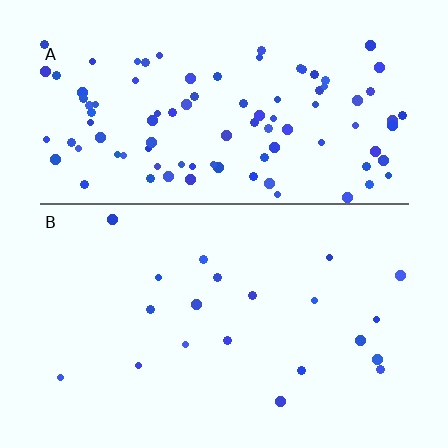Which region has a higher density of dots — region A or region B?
A (the top).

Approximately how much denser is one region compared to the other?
Approximately 4.8× — region A over region B.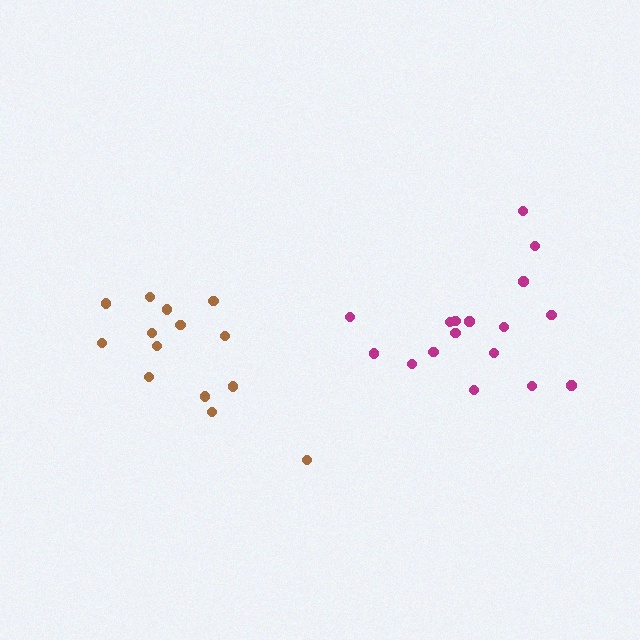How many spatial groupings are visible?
There are 2 spatial groupings.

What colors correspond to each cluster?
The clusters are colored: magenta, brown.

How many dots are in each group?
Group 1: 17 dots, Group 2: 14 dots (31 total).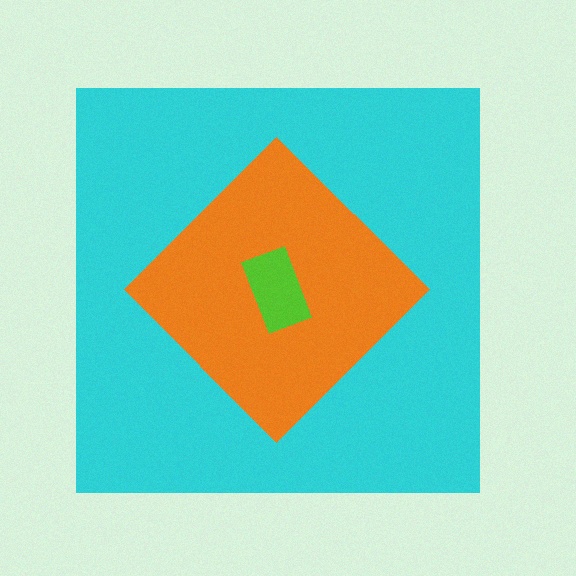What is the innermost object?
The lime rectangle.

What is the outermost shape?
The cyan square.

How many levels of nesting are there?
3.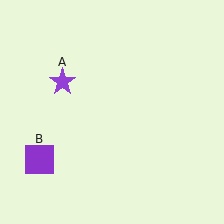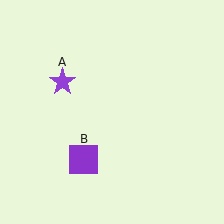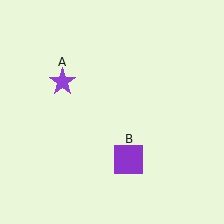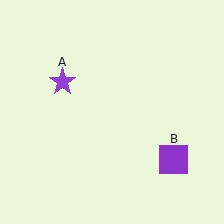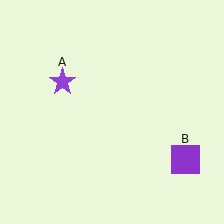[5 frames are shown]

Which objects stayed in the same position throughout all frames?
Purple star (object A) remained stationary.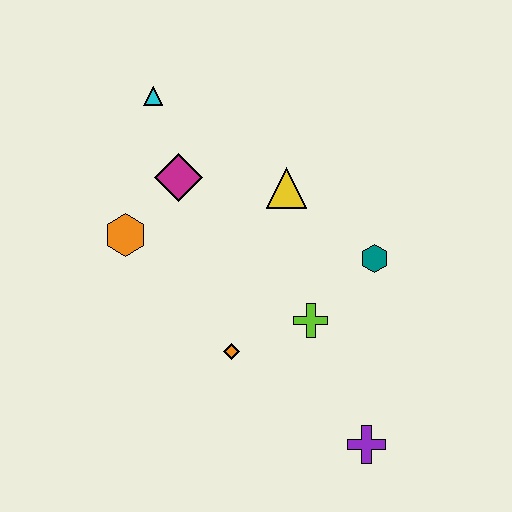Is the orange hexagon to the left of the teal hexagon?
Yes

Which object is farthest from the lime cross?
The cyan triangle is farthest from the lime cross.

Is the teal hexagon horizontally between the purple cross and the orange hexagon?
No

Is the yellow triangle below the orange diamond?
No